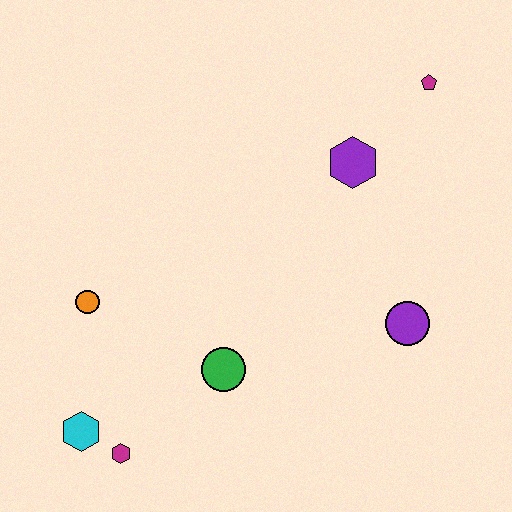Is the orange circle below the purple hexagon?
Yes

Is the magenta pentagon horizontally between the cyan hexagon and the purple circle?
No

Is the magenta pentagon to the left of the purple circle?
No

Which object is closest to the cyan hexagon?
The magenta hexagon is closest to the cyan hexagon.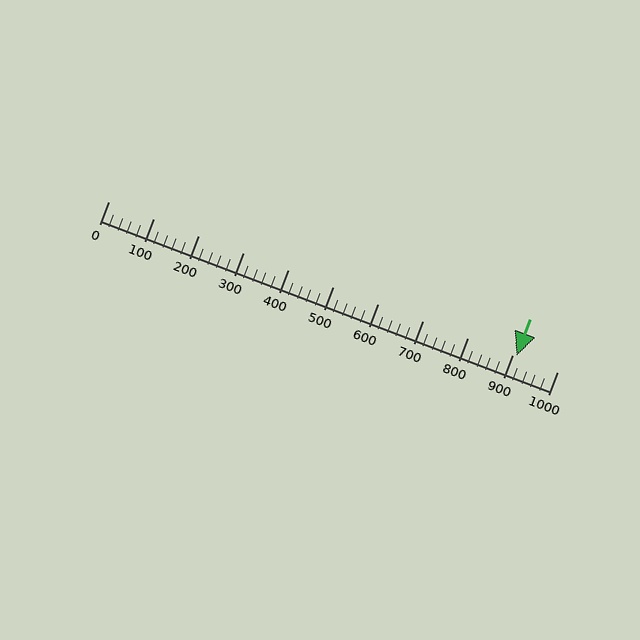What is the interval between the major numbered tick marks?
The major tick marks are spaced 100 units apart.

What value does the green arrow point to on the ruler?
The green arrow points to approximately 910.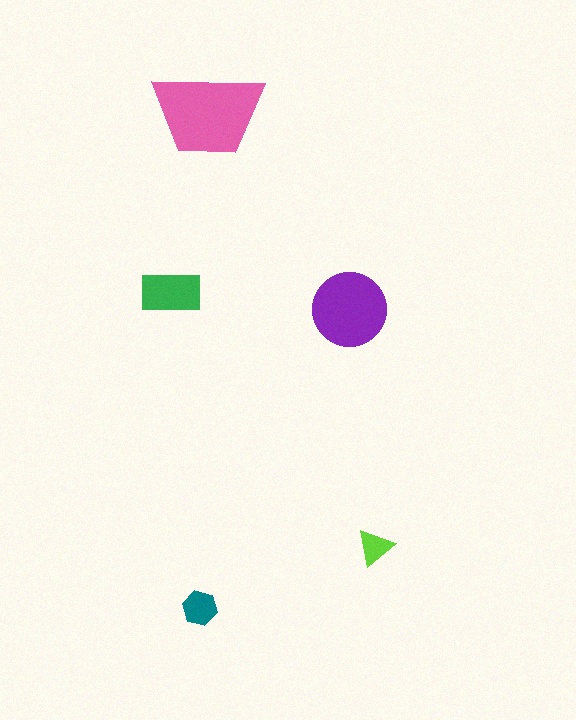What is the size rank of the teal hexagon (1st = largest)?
4th.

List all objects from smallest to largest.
The lime triangle, the teal hexagon, the green rectangle, the purple circle, the pink trapezoid.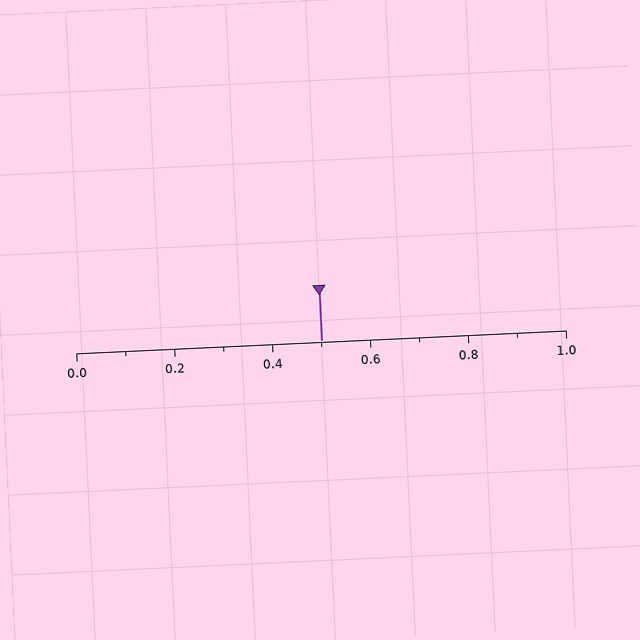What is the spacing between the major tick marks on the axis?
The major ticks are spaced 0.2 apart.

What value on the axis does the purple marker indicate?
The marker indicates approximately 0.5.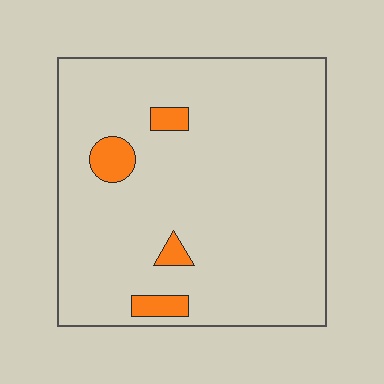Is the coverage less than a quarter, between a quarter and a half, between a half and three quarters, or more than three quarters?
Less than a quarter.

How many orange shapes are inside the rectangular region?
4.